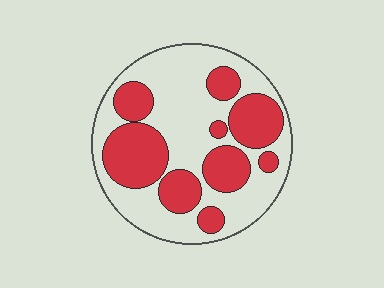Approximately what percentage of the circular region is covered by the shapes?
Approximately 40%.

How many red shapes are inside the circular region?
9.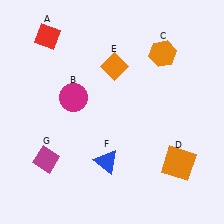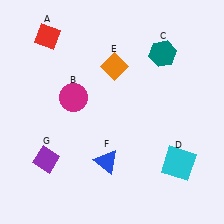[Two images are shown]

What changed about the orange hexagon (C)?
In Image 1, C is orange. In Image 2, it changed to teal.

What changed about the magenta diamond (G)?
In Image 1, G is magenta. In Image 2, it changed to purple.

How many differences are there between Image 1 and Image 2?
There are 3 differences between the two images.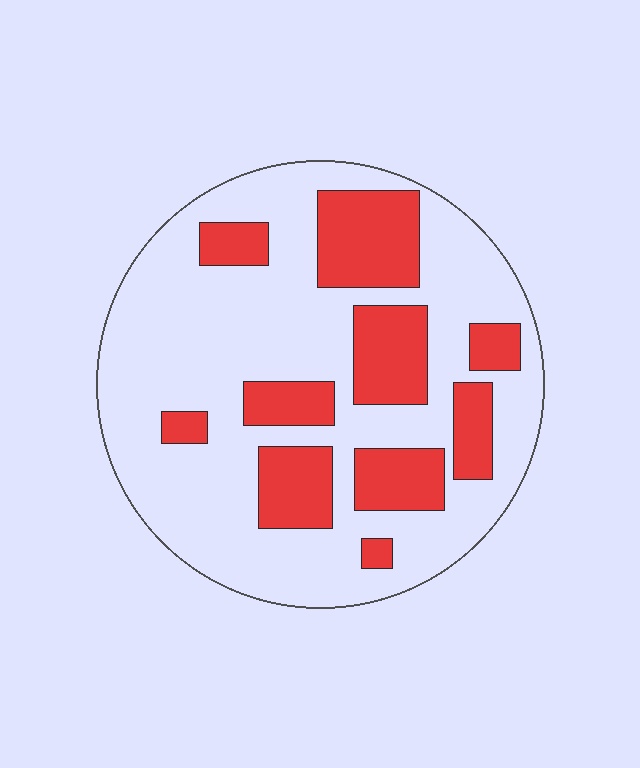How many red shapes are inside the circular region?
10.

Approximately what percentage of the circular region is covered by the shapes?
Approximately 30%.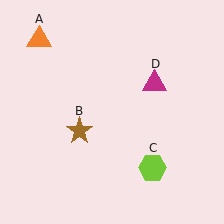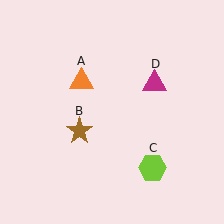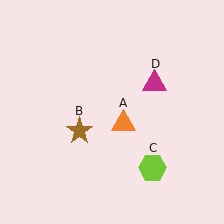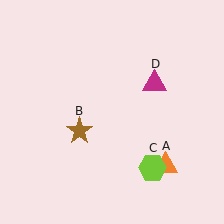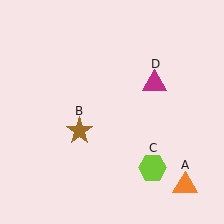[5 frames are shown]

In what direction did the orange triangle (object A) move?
The orange triangle (object A) moved down and to the right.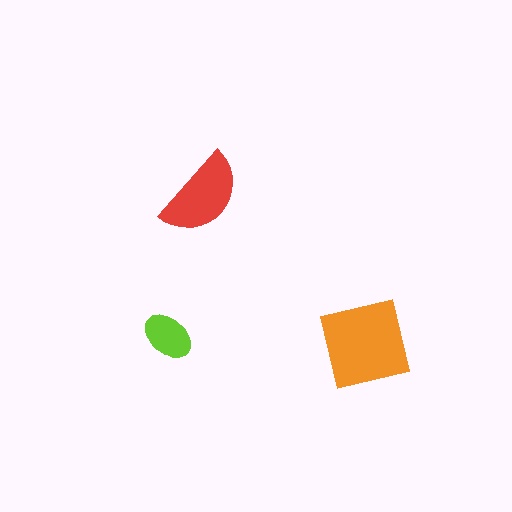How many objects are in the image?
There are 3 objects in the image.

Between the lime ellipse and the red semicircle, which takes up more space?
The red semicircle.